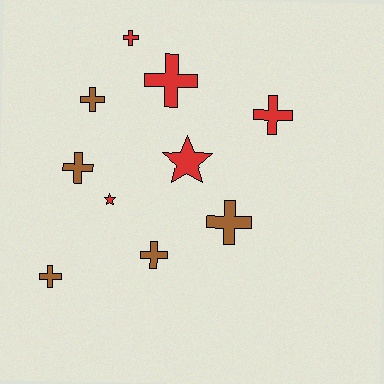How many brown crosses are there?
There are 5 brown crosses.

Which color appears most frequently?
Red, with 5 objects.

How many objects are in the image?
There are 10 objects.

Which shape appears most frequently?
Cross, with 8 objects.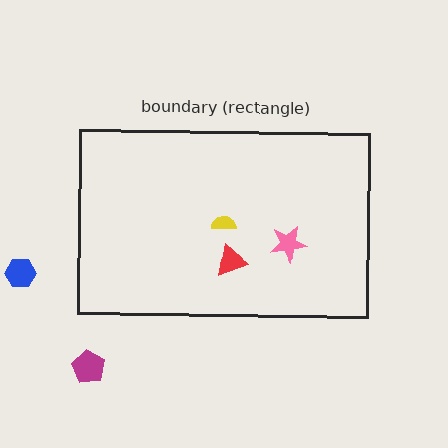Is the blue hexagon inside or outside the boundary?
Outside.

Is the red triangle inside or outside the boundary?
Inside.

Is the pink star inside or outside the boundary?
Inside.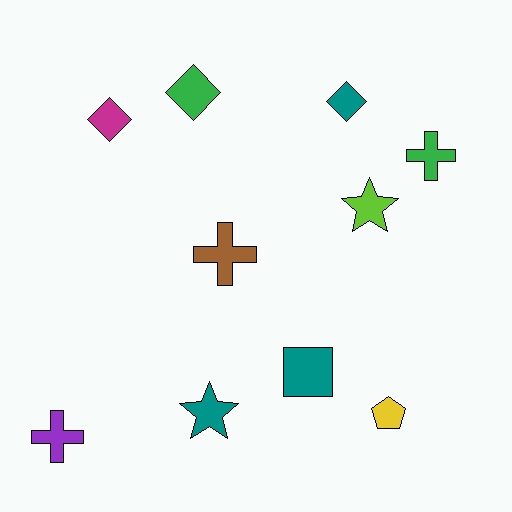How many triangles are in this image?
There are no triangles.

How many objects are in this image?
There are 10 objects.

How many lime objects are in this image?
There is 1 lime object.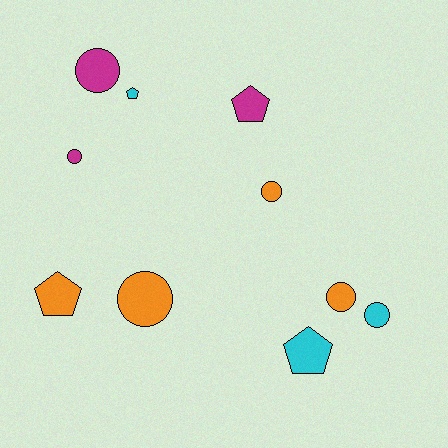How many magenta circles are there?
There are 2 magenta circles.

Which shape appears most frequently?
Circle, with 6 objects.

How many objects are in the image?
There are 10 objects.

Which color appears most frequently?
Orange, with 4 objects.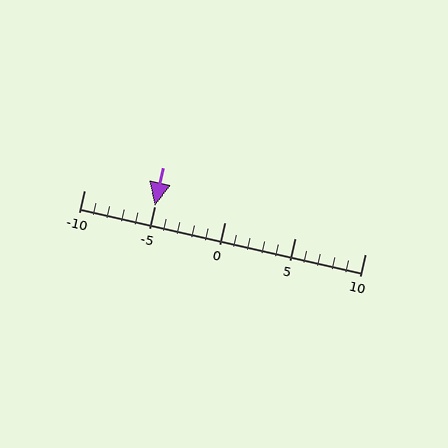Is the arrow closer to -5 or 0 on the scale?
The arrow is closer to -5.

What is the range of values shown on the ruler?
The ruler shows values from -10 to 10.